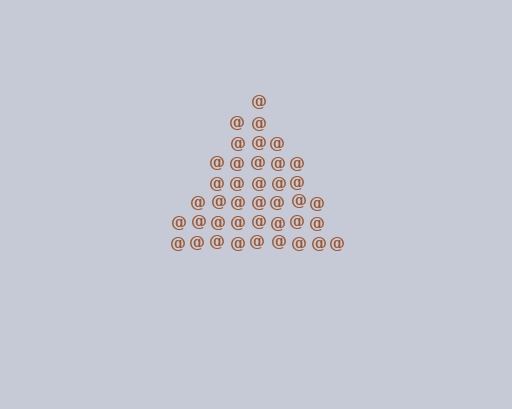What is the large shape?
The large shape is a triangle.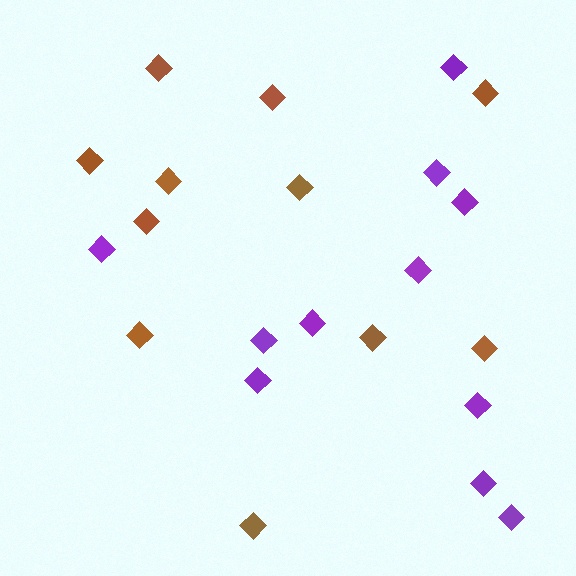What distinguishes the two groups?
There are 2 groups: one group of brown diamonds (11) and one group of purple diamonds (11).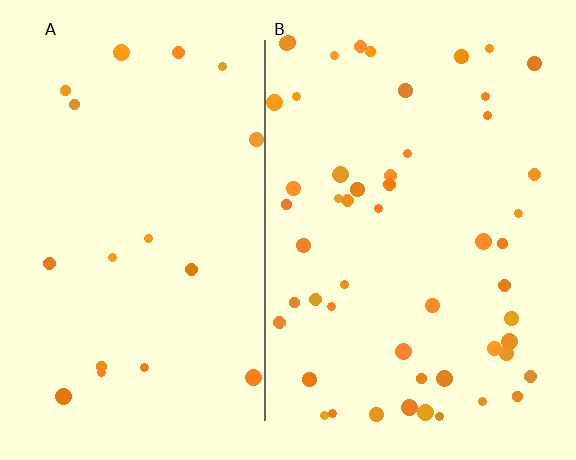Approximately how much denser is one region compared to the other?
Approximately 2.9× — region B over region A.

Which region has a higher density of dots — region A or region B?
B (the right).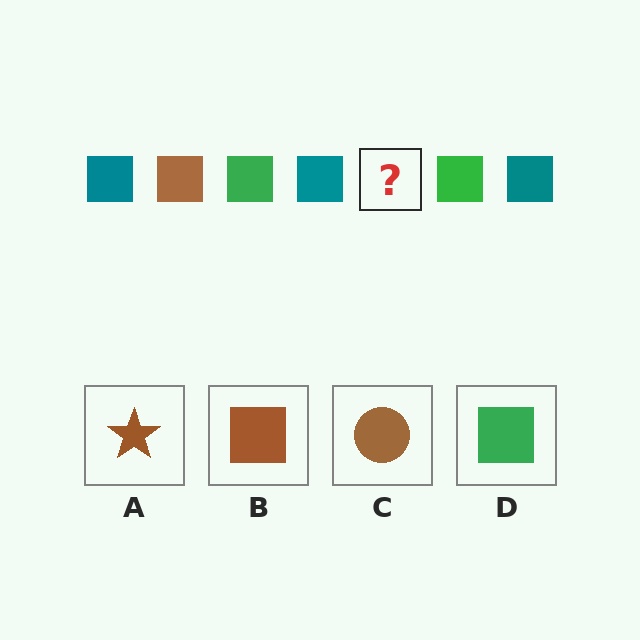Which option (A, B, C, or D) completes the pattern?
B.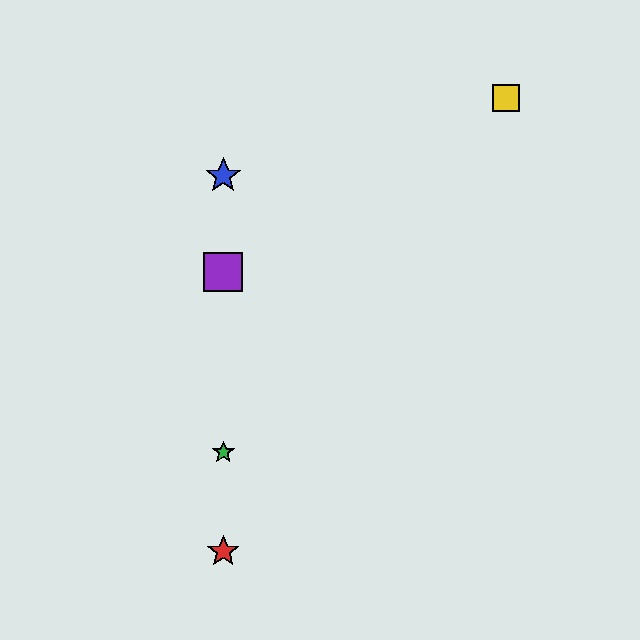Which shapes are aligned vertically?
The red star, the blue star, the green star, the purple square are aligned vertically.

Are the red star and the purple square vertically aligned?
Yes, both are at x≈223.